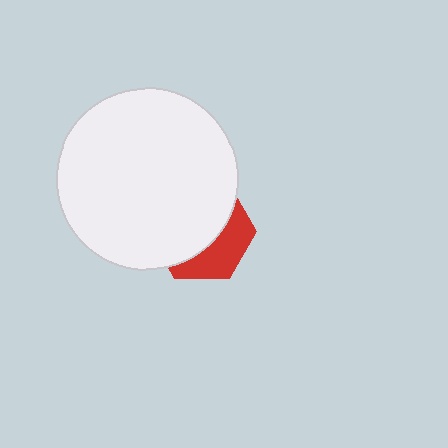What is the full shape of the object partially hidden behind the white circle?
The partially hidden object is a red hexagon.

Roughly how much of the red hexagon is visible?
A small part of it is visible (roughly 36%).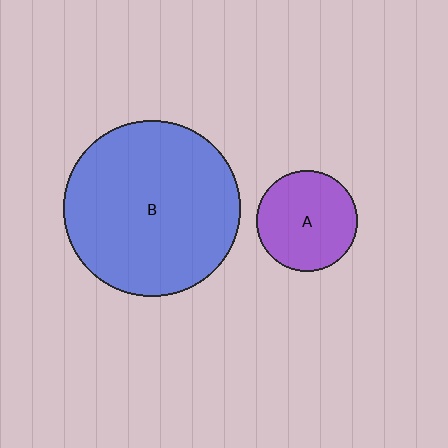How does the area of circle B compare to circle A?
Approximately 3.1 times.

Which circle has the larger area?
Circle B (blue).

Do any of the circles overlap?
No, none of the circles overlap.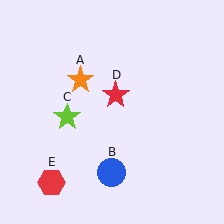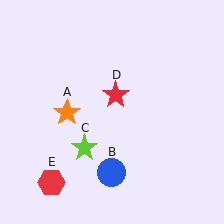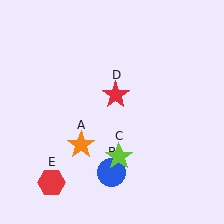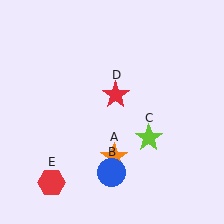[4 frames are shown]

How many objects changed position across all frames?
2 objects changed position: orange star (object A), lime star (object C).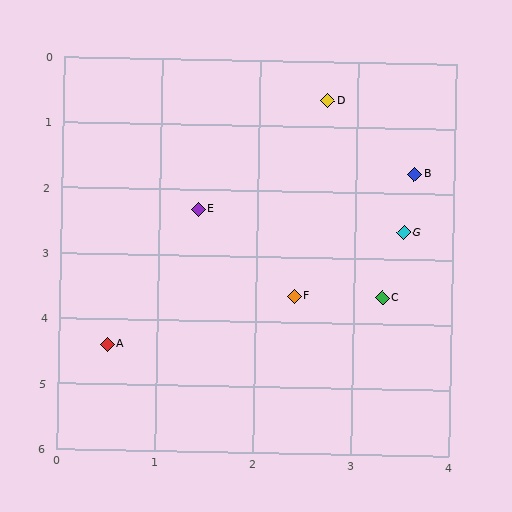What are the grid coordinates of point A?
Point A is at approximately (0.5, 4.4).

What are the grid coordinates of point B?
Point B is at approximately (3.6, 1.7).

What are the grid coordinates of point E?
Point E is at approximately (1.4, 2.3).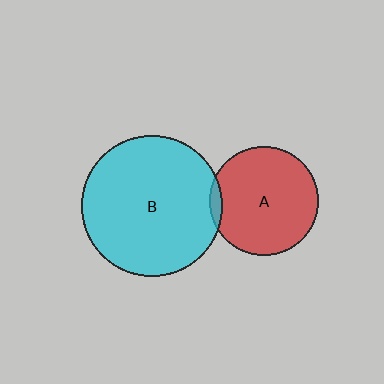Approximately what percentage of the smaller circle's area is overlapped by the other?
Approximately 5%.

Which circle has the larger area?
Circle B (cyan).